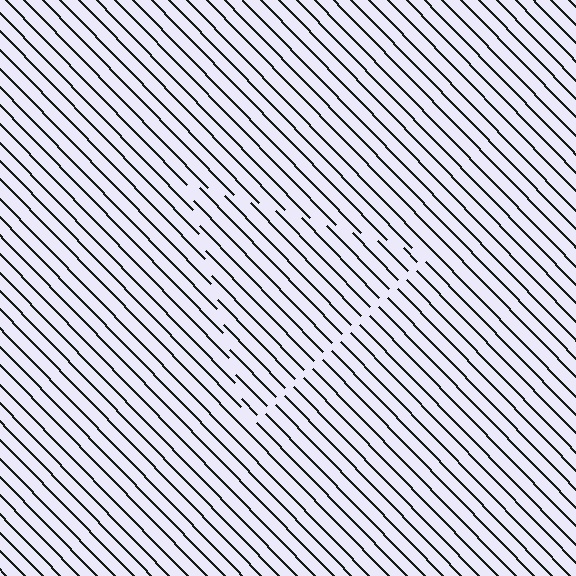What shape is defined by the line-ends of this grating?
An illusory triangle. The interior of the shape contains the same grating, shifted by half a period — the contour is defined by the phase discontinuity where line-ends from the inner and outer gratings abut.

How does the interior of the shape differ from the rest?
The interior of the shape contains the same grating, shifted by half a period — the contour is defined by the phase discontinuity where line-ends from the inner and outer gratings abut.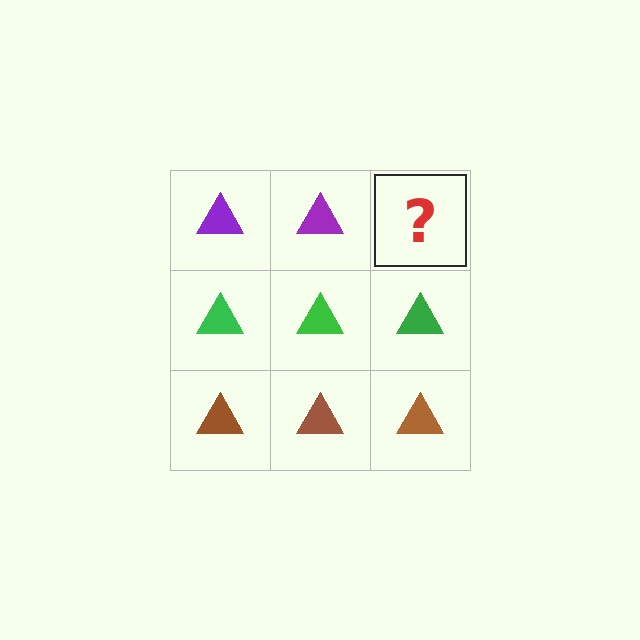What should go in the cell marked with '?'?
The missing cell should contain a purple triangle.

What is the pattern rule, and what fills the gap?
The rule is that each row has a consistent color. The gap should be filled with a purple triangle.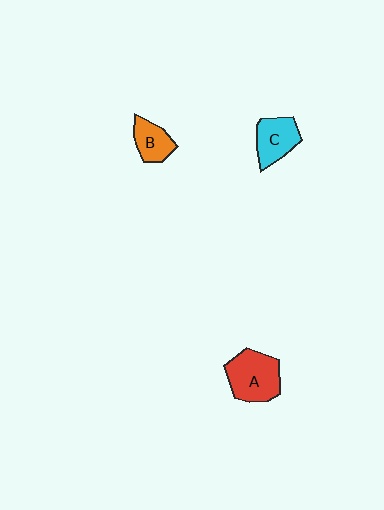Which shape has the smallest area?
Shape B (orange).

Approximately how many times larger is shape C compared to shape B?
Approximately 1.3 times.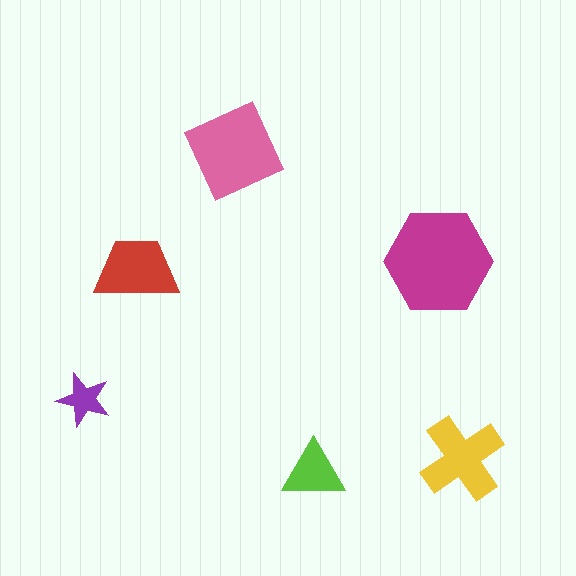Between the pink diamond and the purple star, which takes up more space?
The pink diamond.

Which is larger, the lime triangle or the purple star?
The lime triangle.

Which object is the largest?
The magenta hexagon.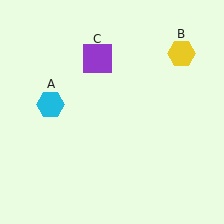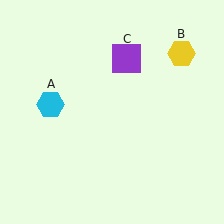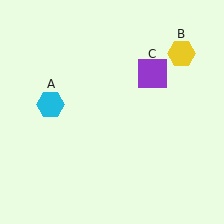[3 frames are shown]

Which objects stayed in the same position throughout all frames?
Cyan hexagon (object A) and yellow hexagon (object B) remained stationary.